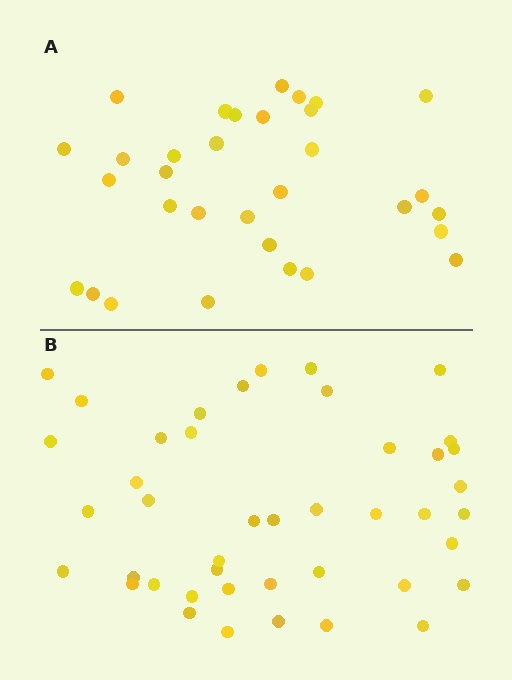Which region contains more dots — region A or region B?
Region B (the bottom region) has more dots.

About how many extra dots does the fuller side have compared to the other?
Region B has roughly 12 or so more dots than region A.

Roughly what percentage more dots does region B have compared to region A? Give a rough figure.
About 35% more.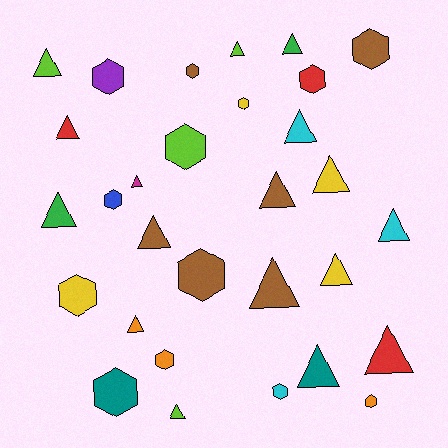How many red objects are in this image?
There are 3 red objects.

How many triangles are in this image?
There are 17 triangles.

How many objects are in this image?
There are 30 objects.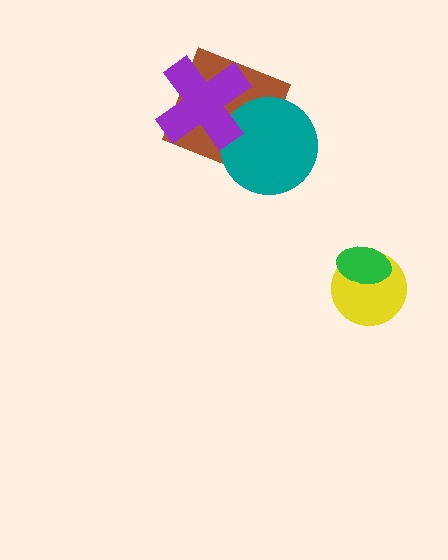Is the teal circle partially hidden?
Yes, it is partially covered by another shape.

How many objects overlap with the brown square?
2 objects overlap with the brown square.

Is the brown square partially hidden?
Yes, it is partially covered by another shape.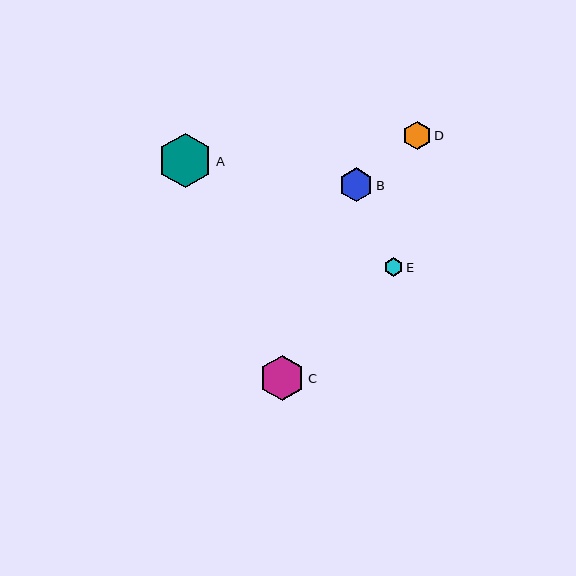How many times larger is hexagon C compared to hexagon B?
Hexagon C is approximately 1.3 times the size of hexagon B.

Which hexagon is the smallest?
Hexagon E is the smallest with a size of approximately 19 pixels.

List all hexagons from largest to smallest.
From largest to smallest: A, C, B, D, E.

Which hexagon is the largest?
Hexagon A is the largest with a size of approximately 55 pixels.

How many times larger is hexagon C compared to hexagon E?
Hexagon C is approximately 2.5 times the size of hexagon E.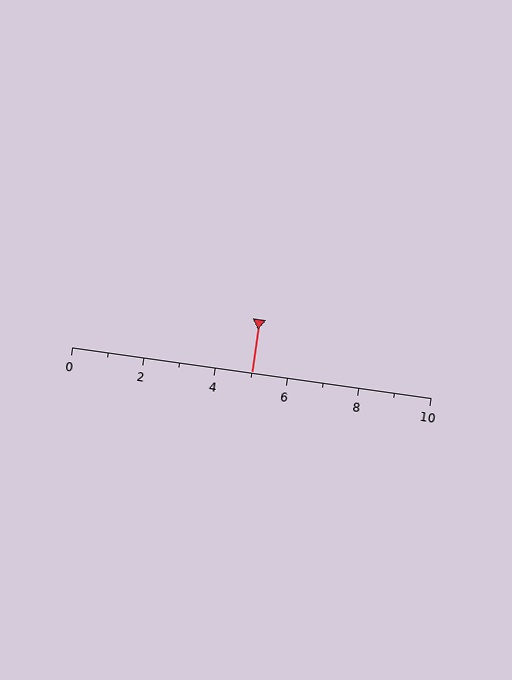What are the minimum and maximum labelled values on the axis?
The axis runs from 0 to 10.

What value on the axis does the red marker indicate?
The marker indicates approximately 5.